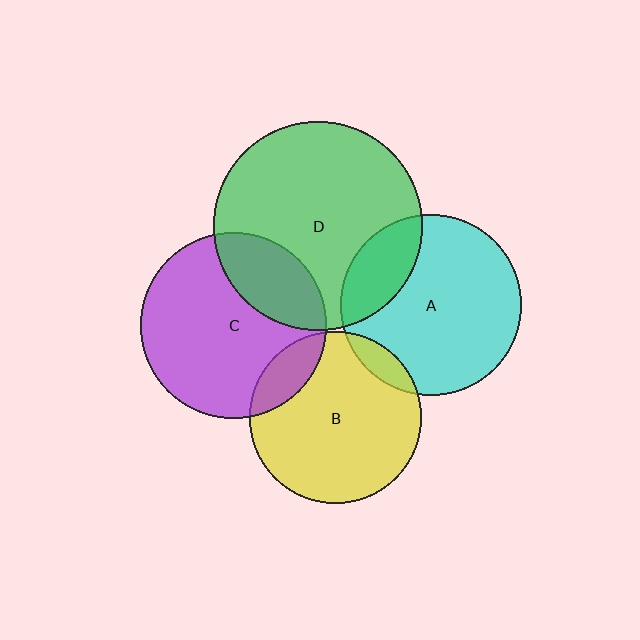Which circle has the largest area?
Circle D (green).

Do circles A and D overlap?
Yes.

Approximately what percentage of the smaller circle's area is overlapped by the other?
Approximately 20%.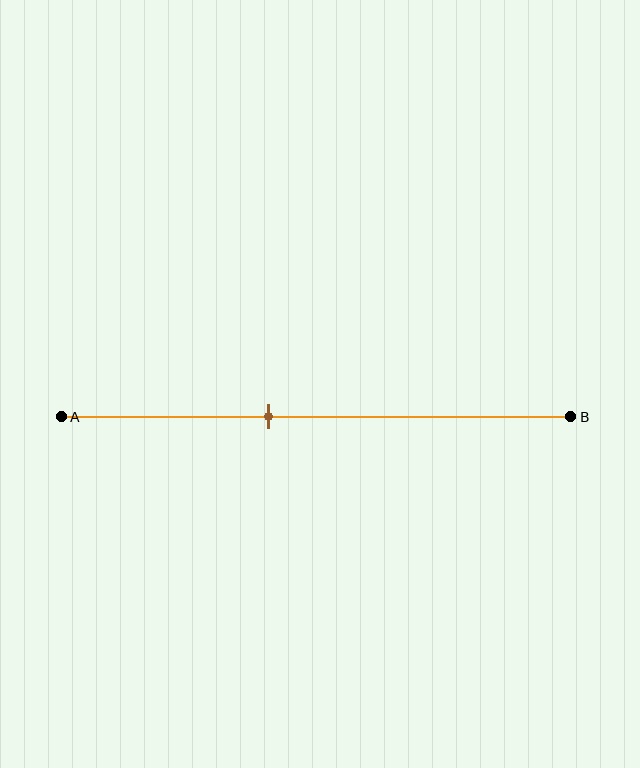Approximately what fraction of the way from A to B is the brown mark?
The brown mark is approximately 40% of the way from A to B.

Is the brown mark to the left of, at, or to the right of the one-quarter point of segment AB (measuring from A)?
The brown mark is to the right of the one-quarter point of segment AB.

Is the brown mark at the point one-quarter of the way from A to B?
No, the mark is at about 40% from A, not at the 25% one-quarter point.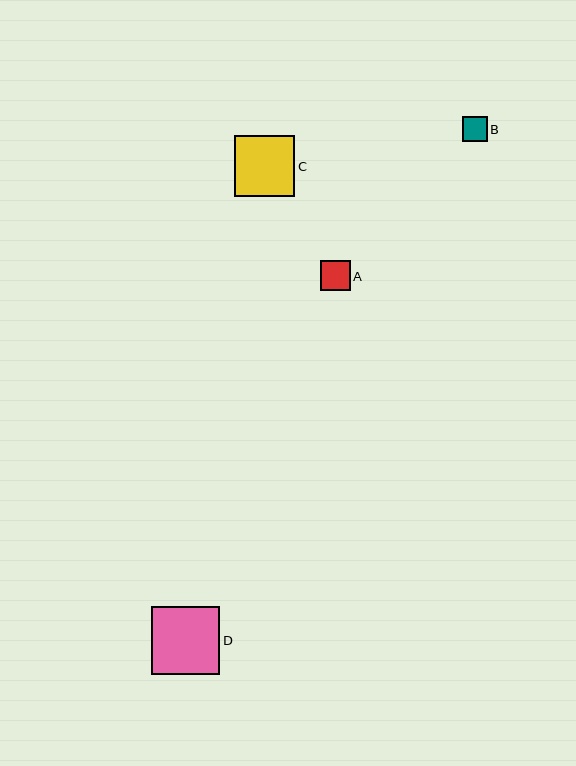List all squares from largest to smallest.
From largest to smallest: D, C, A, B.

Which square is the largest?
Square D is the largest with a size of approximately 68 pixels.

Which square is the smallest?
Square B is the smallest with a size of approximately 25 pixels.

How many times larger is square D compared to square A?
Square D is approximately 2.3 times the size of square A.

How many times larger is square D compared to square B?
Square D is approximately 2.8 times the size of square B.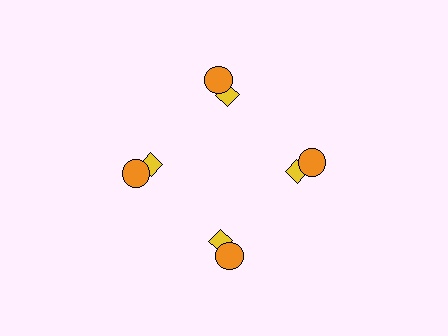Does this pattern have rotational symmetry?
Yes, this pattern has 4-fold rotational symmetry. It looks the same after rotating 90 degrees around the center.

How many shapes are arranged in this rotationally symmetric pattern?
There are 8 shapes, arranged in 4 groups of 2.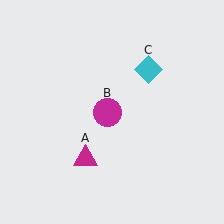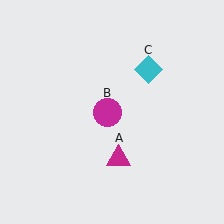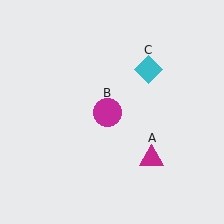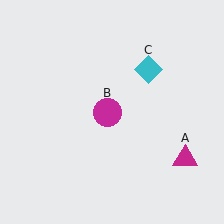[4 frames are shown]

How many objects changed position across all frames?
1 object changed position: magenta triangle (object A).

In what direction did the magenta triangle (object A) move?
The magenta triangle (object A) moved right.